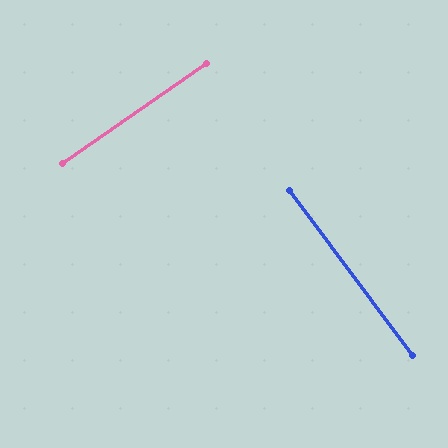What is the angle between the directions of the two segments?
Approximately 88 degrees.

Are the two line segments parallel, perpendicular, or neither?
Perpendicular — they meet at approximately 88°.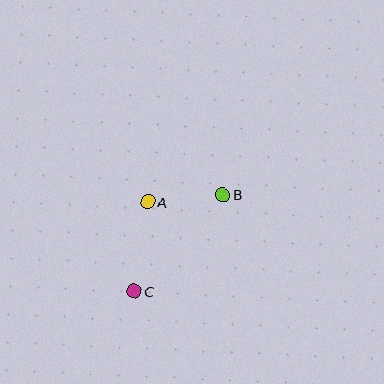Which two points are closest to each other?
Points A and B are closest to each other.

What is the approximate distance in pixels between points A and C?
The distance between A and C is approximately 91 pixels.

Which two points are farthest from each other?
Points B and C are farthest from each other.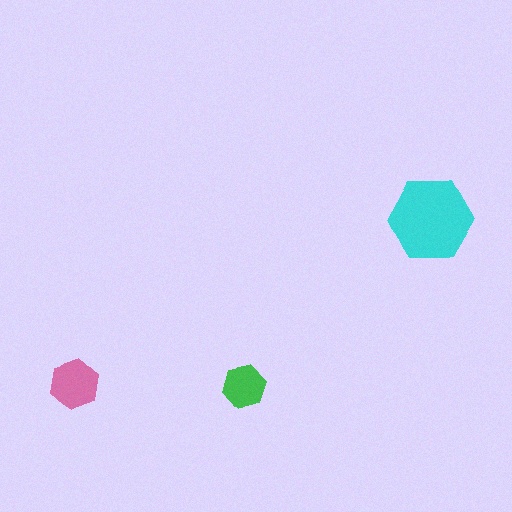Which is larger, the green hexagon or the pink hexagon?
The pink one.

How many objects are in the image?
There are 3 objects in the image.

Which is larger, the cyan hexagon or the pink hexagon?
The cyan one.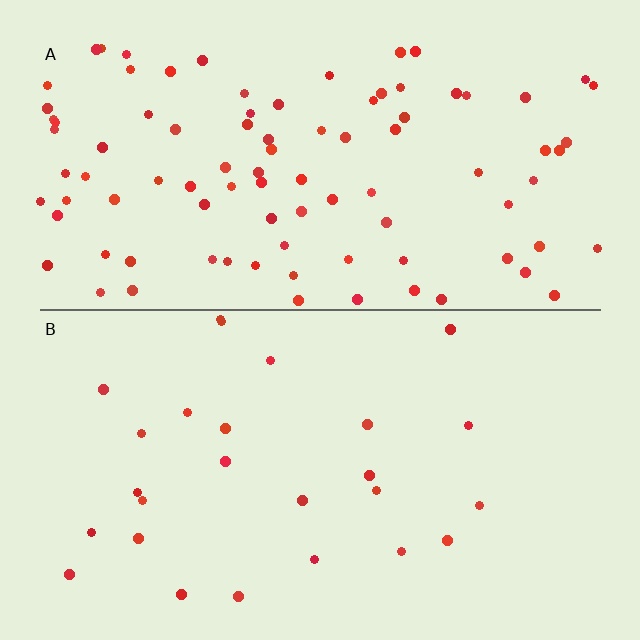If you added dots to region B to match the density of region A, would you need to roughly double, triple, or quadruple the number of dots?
Approximately triple.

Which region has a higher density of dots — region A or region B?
A (the top).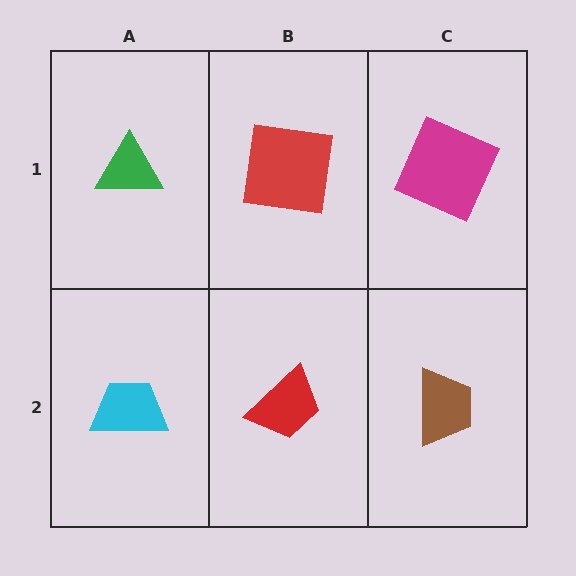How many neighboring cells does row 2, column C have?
2.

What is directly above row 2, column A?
A green triangle.